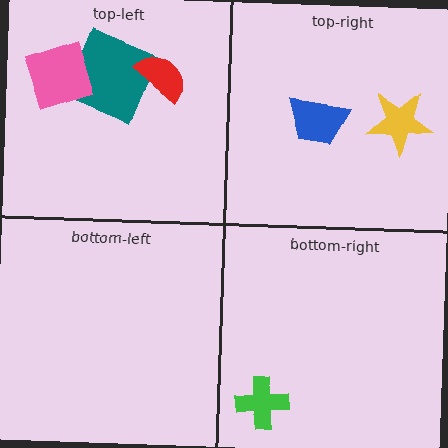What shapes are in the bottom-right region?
The green cross.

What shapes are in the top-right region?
The blue trapezoid, the yellow star.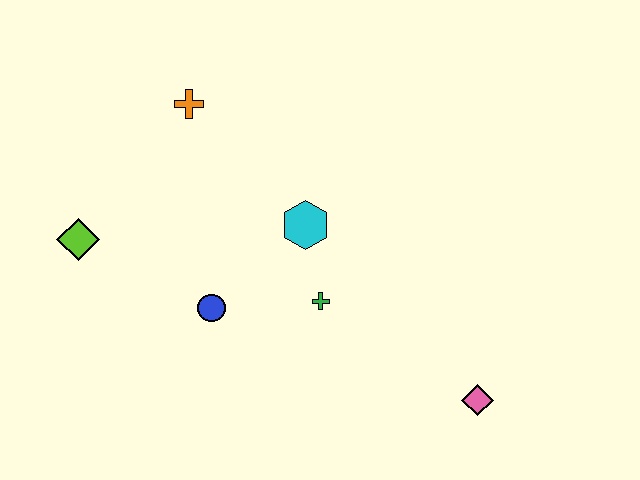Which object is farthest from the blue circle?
The pink diamond is farthest from the blue circle.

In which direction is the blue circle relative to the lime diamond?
The blue circle is to the right of the lime diamond.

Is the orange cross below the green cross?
No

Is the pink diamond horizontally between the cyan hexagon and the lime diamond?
No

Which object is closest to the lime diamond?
The blue circle is closest to the lime diamond.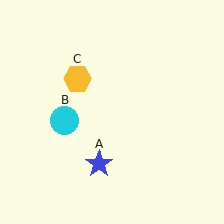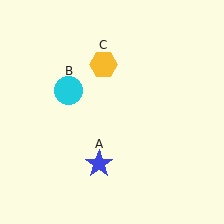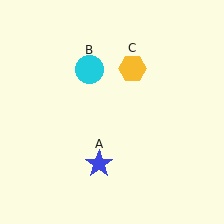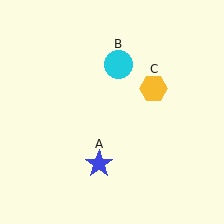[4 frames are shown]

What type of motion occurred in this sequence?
The cyan circle (object B), yellow hexagon (object C) rotated clockwise around the center of the scene.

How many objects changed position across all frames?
2 objects changed position: cyan circle (object B), yellow hexagon (object C).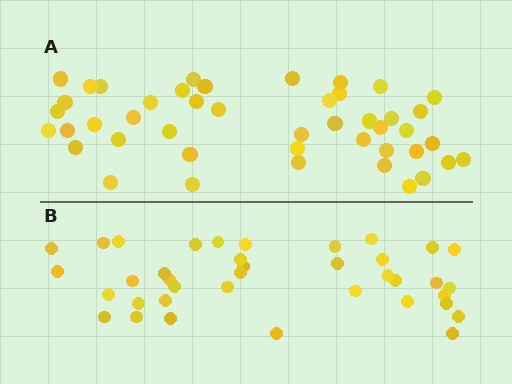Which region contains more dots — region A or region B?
Region A (the top region) has more dots.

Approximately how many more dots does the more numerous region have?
Region A has roughly 8 or so more dots than region B.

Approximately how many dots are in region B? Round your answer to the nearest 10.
About 40 dots. (The exact count is 38, which rounds to 40.)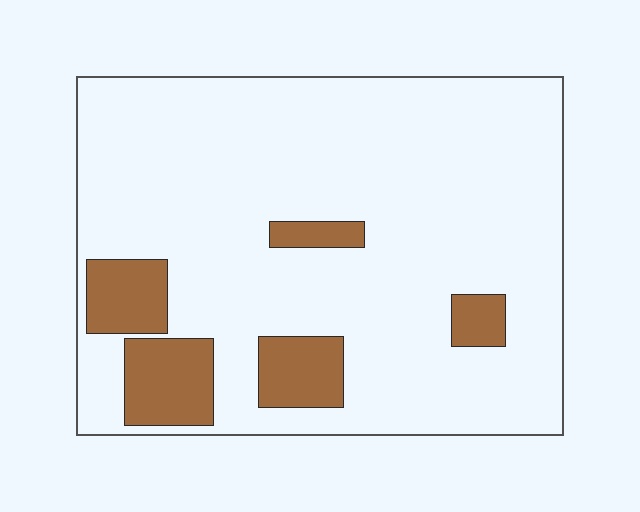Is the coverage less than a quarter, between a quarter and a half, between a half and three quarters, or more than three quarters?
Less than a quarter.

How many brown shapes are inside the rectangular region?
5.